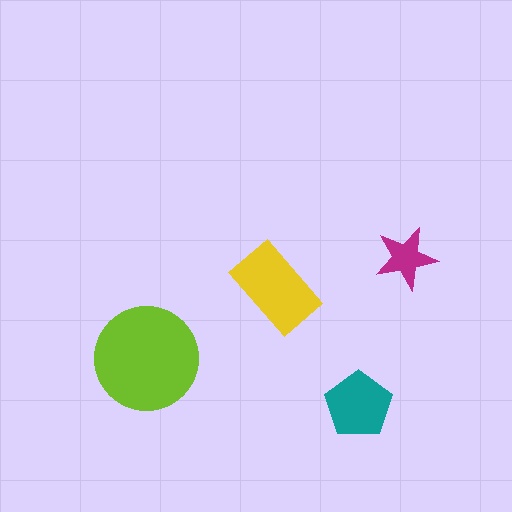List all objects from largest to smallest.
The lime circle, the yellow rectangle, the teal pentagon, the magenta star.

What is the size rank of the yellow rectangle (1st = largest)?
2nd.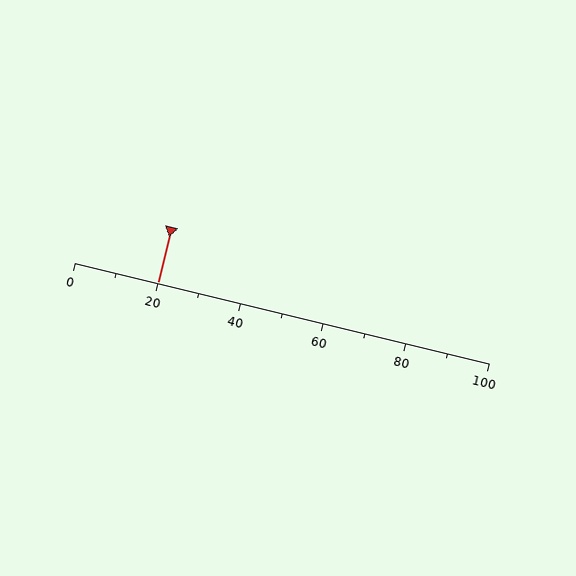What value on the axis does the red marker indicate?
The marker indicates approximately 20.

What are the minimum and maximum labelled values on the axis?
The axis runs from 0 to 100.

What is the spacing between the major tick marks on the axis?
The major ticks are spaced 20 apart.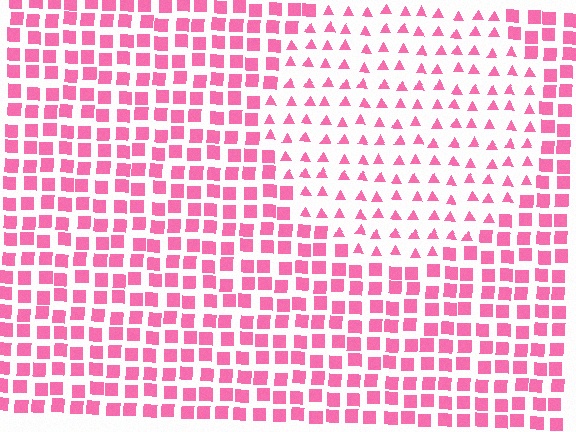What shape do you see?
I see a circle.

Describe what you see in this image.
The image is filled with small pink elements arranged in a uniform grid. A circle-shaped region contains triangles, while the surrounding area contains squares. The boundary is defined purely by the change in element shape.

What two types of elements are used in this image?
The image uses triangles inside the circle region and squares outside it.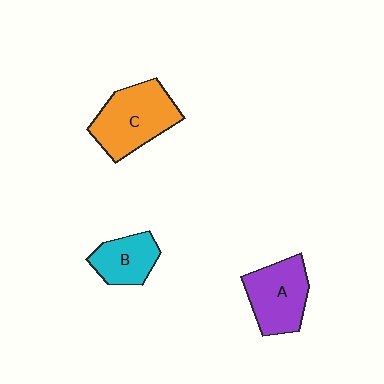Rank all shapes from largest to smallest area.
From largest to smallest: C (orange), A (purple), B (cyan).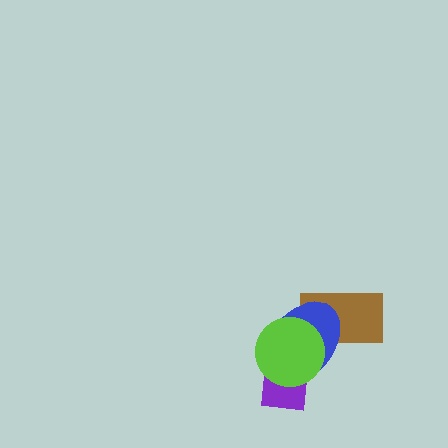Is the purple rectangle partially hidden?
Yes, it is partially covered by another shape.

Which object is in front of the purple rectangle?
The lime circle is in front of the purple rectangle.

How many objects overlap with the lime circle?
3 objects overlap with the lime circle.